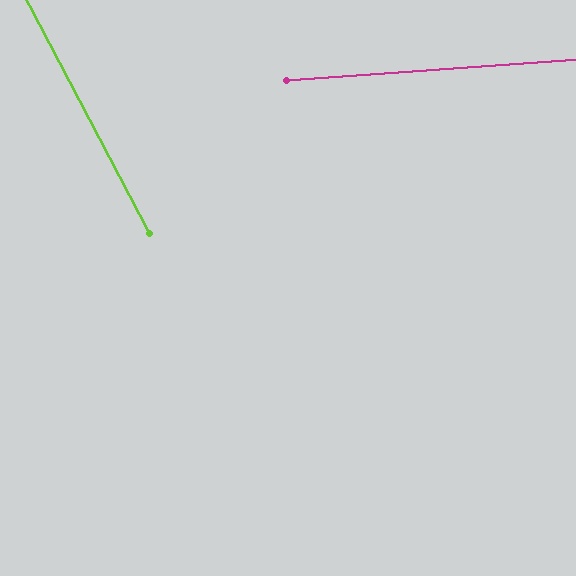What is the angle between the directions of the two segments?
Approximately 67 degrees.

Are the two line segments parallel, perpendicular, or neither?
Neither parallel nor perpendicular — they differ by about 67°.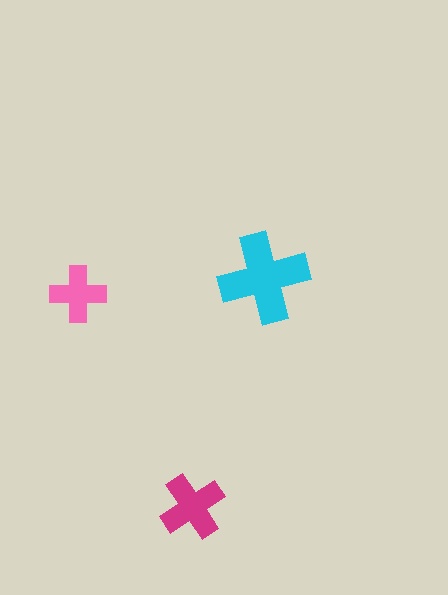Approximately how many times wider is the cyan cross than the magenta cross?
About 1.5 times wider.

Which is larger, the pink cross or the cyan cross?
The cyan one.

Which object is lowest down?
The magenta cross is bottommost.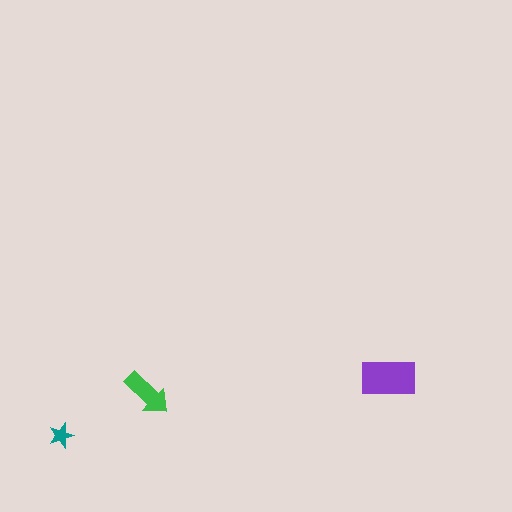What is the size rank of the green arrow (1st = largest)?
2nd.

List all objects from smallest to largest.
The teal star, the green arrow, the purple rectangle.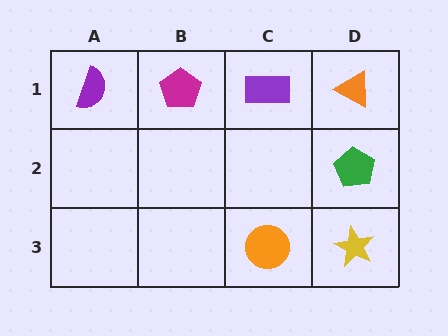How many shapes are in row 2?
1 shape.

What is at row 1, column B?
A magenta pentagon.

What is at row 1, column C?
A purple rectangle.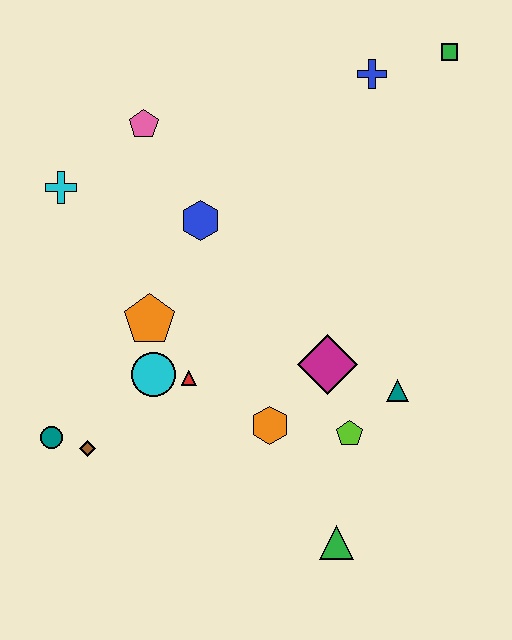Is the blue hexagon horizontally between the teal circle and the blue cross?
Yes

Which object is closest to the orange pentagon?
The cyan circle is closest to the orange pentagon.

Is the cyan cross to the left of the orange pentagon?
Yes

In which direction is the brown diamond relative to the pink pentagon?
The brown diamond is below the pink pentagon.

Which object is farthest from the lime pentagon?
The green square is farthest from the lime pentagon.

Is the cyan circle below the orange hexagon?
No